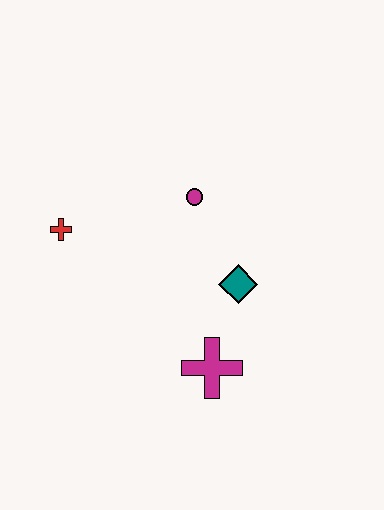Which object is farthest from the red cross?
The magenta cross is farthest from the red cross.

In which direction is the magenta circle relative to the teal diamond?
The magenta circle is above the teal diamond.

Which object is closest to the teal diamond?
The magenta cross is closest to the teal diamond.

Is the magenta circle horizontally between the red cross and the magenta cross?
Yes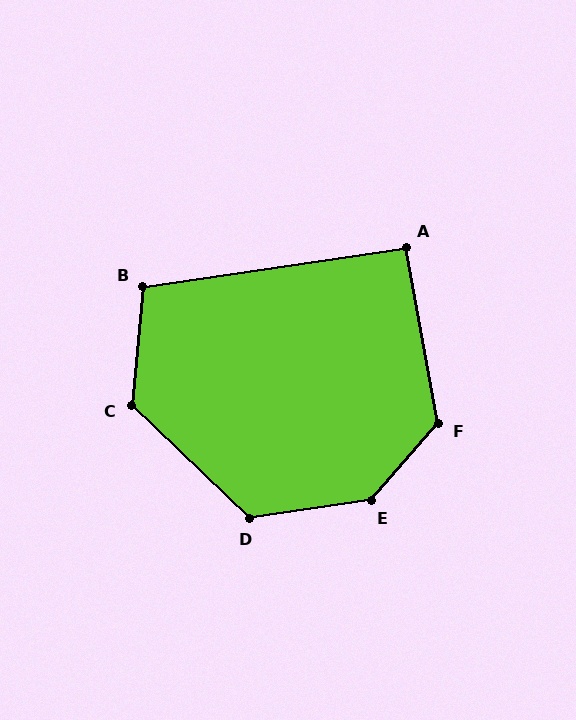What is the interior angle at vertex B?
Approximately 104 degrees (obtuse).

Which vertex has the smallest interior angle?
A, at approximately 92 degrees.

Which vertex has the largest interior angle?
E, at approximately 140 degrees.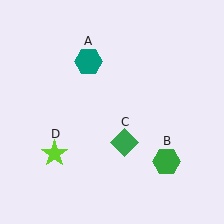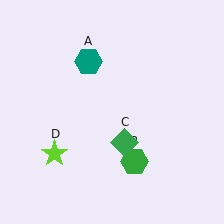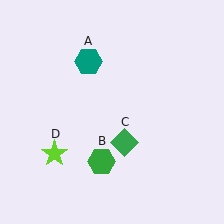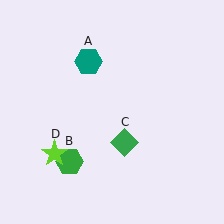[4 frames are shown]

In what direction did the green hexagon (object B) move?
The green hexagon (object B) moved left.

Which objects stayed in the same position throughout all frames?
Teal hexagon (object A) and green diamond (object C) and lime star (object D) remained stationary.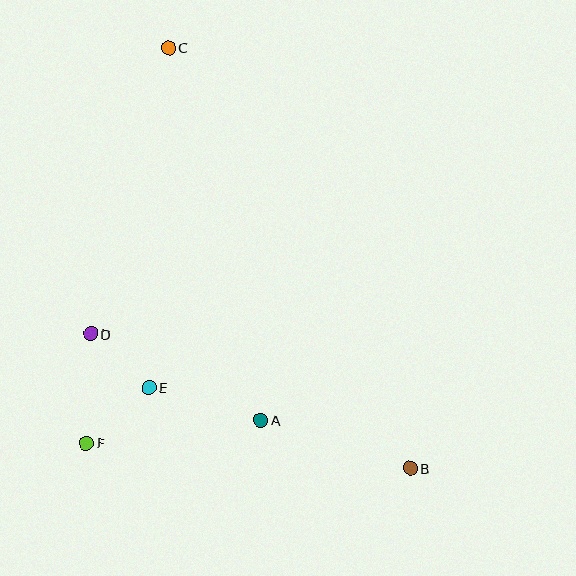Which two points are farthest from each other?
Points B and C are farthest from each other.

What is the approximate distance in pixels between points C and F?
The distance between C and F is approximately 404 pixels.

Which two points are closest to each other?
Points D and E are closest to each other.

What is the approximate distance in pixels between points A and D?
The distance between A and D is approximately 191 pixels.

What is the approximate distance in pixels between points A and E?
The distance between A and E is approximately 116 pixels.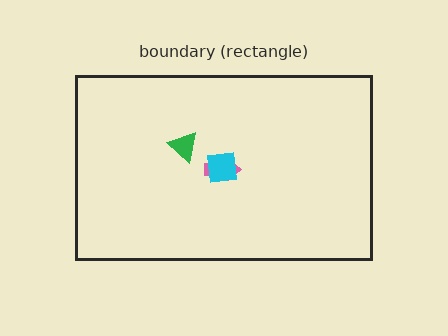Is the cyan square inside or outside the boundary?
Inside.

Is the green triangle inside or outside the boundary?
Inside.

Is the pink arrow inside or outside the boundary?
Inside.